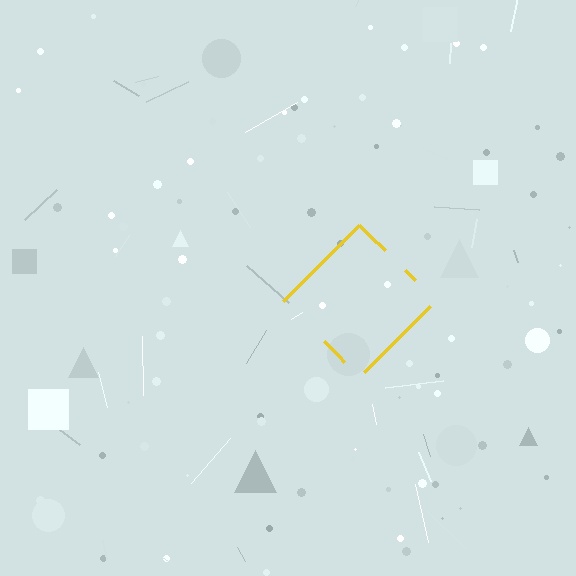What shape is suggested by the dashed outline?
The dashed outline suggests a diamond.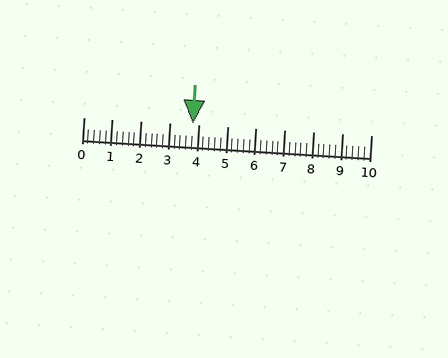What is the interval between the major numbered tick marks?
The major tick marks are spaced 1 units apart.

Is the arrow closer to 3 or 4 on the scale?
The arrow is closer to 4.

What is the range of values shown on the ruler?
The ruler shows values from 0 to 10.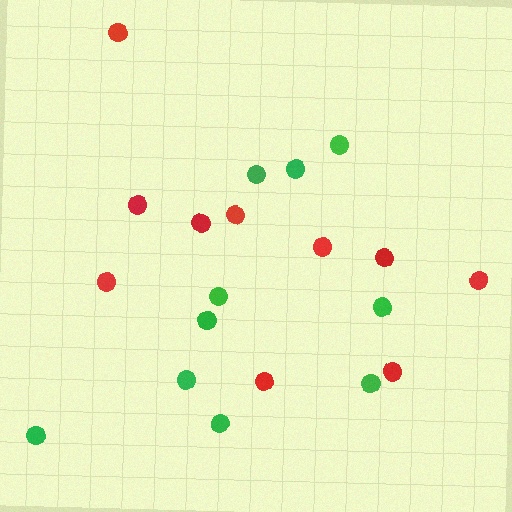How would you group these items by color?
There are 2 groups: one group of green circles (10) and one group of red circles (10).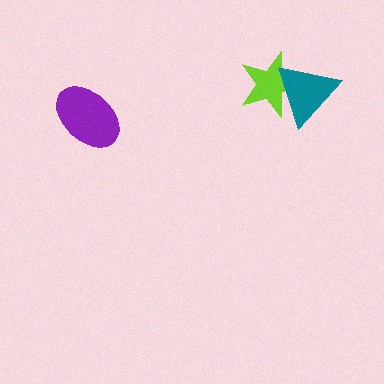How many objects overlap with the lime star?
1 object overlaps with the lime star.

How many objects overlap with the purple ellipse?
0 objects overlap with the purple ellipse.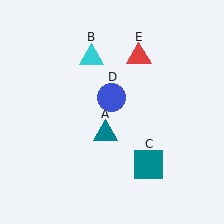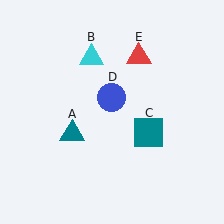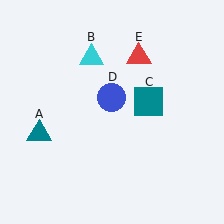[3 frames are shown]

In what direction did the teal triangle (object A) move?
The teal triangle (object A) moved left.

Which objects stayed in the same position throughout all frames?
Cyan triangle (object B) and blue circle (object D) and red triangle (object E) remained stationary.